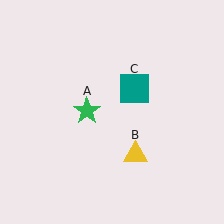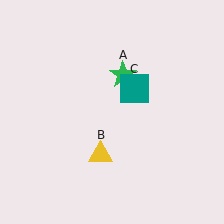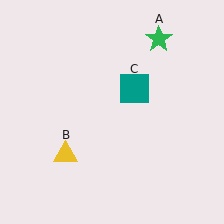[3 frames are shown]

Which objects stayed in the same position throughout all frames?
Teal square (object C) remained stationary.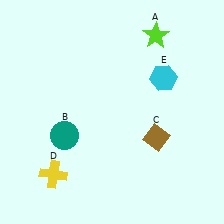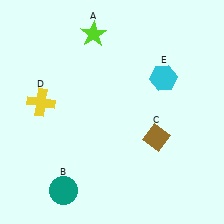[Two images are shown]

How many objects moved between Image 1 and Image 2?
3 objects moved between the two images.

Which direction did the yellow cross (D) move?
The yellow cross (D) moved up.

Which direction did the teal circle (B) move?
The teal circle (B) moved down.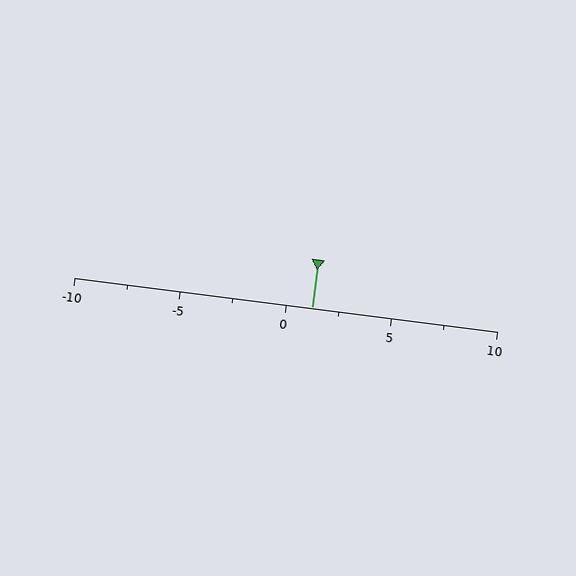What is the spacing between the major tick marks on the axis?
The major ticks are spaced 5 apart.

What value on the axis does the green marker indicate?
The marker indicates approximately 1.2.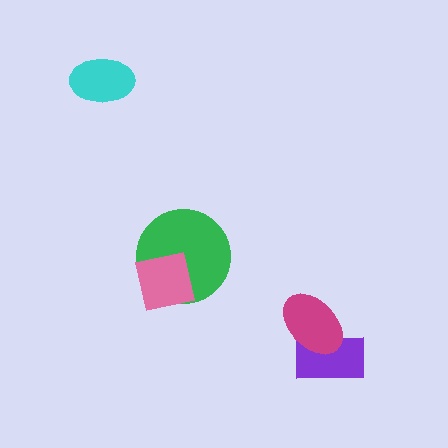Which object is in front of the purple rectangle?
The magenta ellipse is in front of the purple rectangle.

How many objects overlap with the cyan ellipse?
0 objects overlap with the cyan ellipse.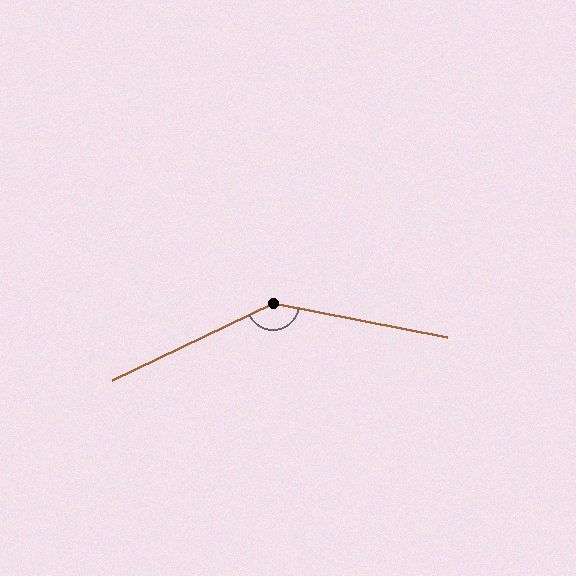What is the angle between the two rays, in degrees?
Approximately 144 degrees.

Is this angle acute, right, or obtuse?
It is obtuse.